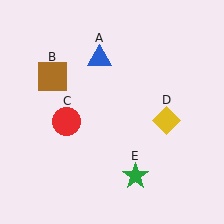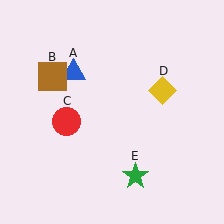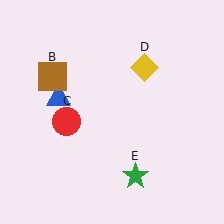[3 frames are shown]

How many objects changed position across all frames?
2 objects changed position: blue triangle (object A), yellow diamond (object D).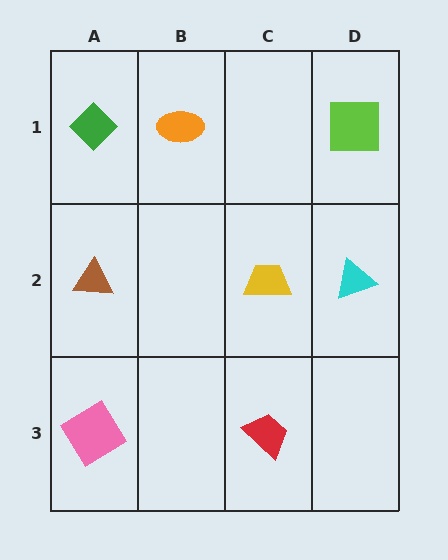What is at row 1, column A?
A green diamond.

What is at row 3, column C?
A red trapezoid.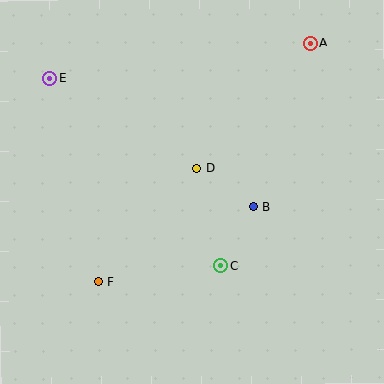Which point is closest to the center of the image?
Point D at (197, 168) is closest to the center.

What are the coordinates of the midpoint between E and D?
The midpoint between E and D is at (123, 123).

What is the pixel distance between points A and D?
The distance between A and D is 170 pixels.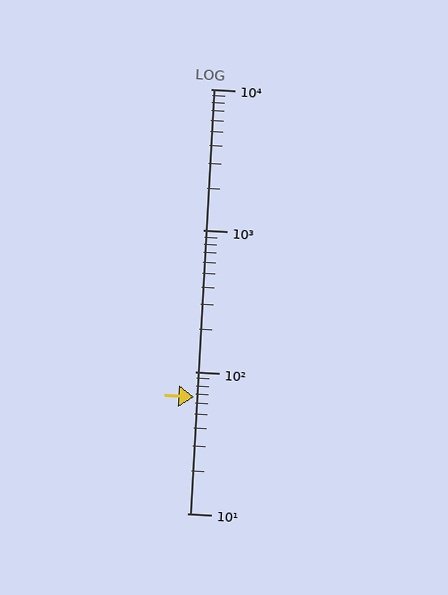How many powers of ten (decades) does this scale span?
The scale spans 3 decades, from 10 to 10000.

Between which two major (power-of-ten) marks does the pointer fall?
The pointer is between 10 and 100.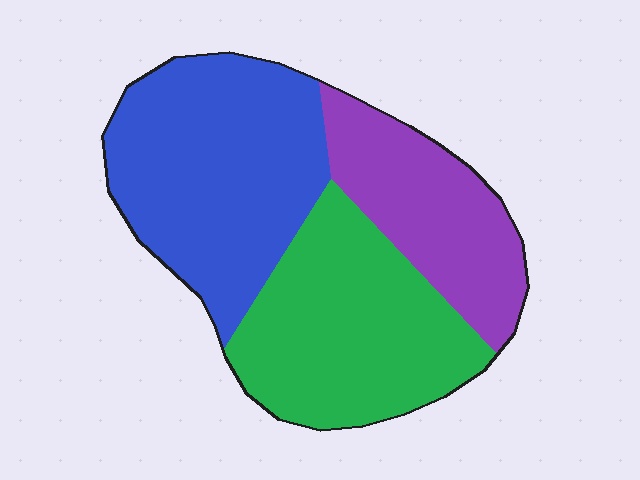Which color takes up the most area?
Blue, at roughly 40%.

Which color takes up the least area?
Purple, at roughly 25%.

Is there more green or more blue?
Blue.